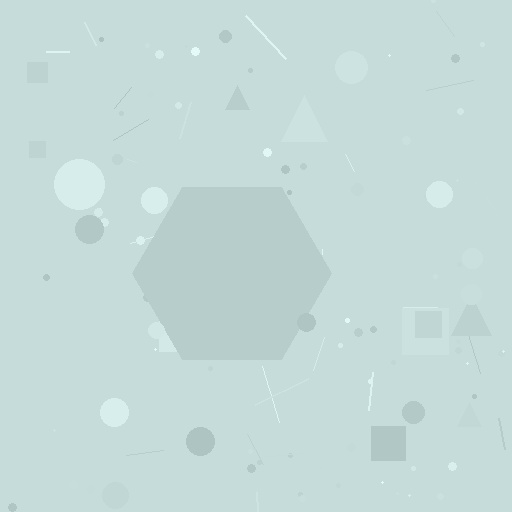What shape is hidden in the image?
A hexagon is hidden in the image.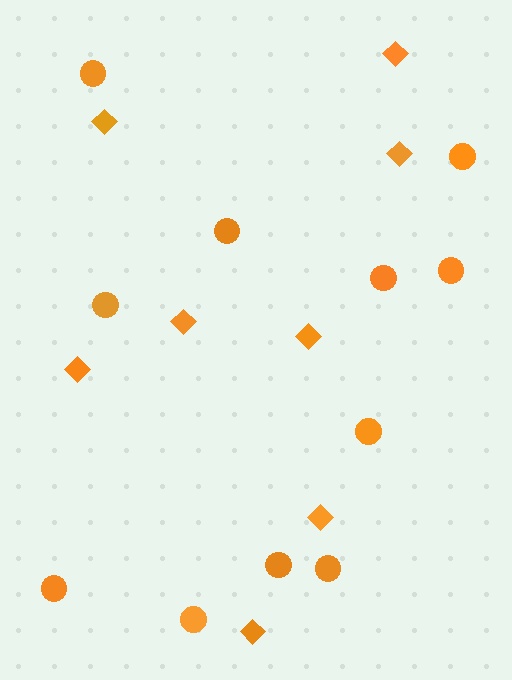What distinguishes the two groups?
There are 2 groups: one group of diamonds (8) and one group of circles (11).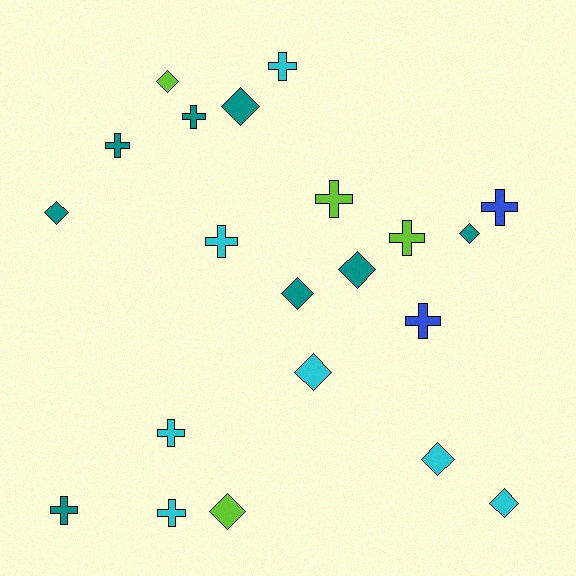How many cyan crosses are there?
There are 4 cyan crosses.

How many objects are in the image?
There are 21 objects.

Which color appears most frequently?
Teal, with 8 objects.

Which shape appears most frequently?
Cross, with 11 objects.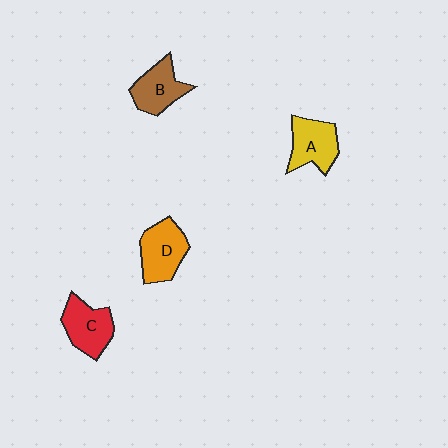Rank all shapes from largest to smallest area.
From largest to smallest: D (orange), C (red), A (yellow), B (brown).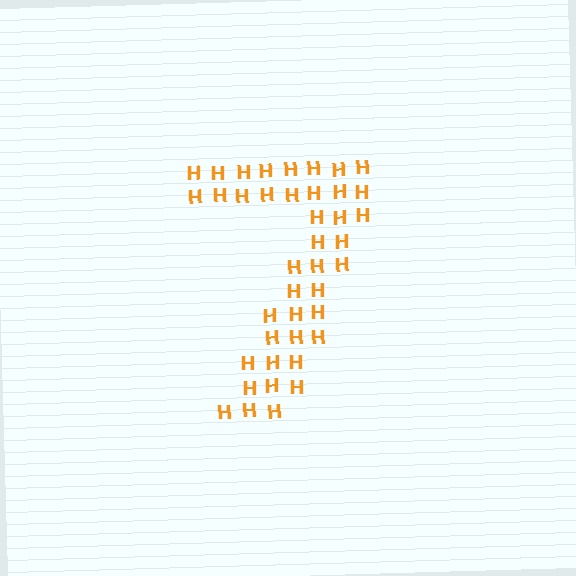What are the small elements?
The small elements are letter H's.